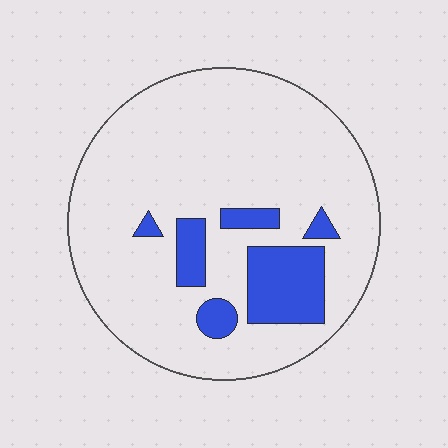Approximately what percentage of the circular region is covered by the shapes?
Approximately 15%.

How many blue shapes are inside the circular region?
6.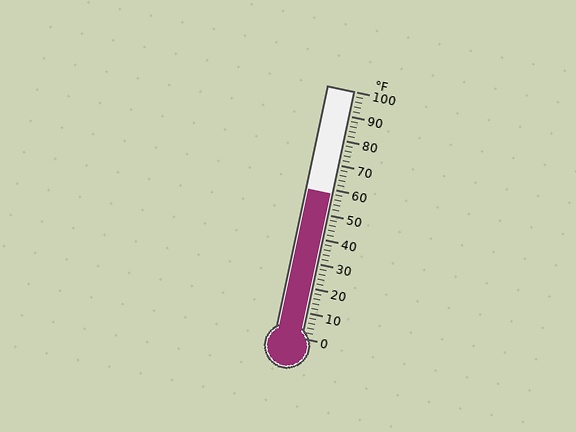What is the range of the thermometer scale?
The thermometer scale ranges from 0°F to 100°F.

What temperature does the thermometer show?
The thermometer shows approximately 58°F.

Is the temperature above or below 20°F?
The temperature is above 20°F.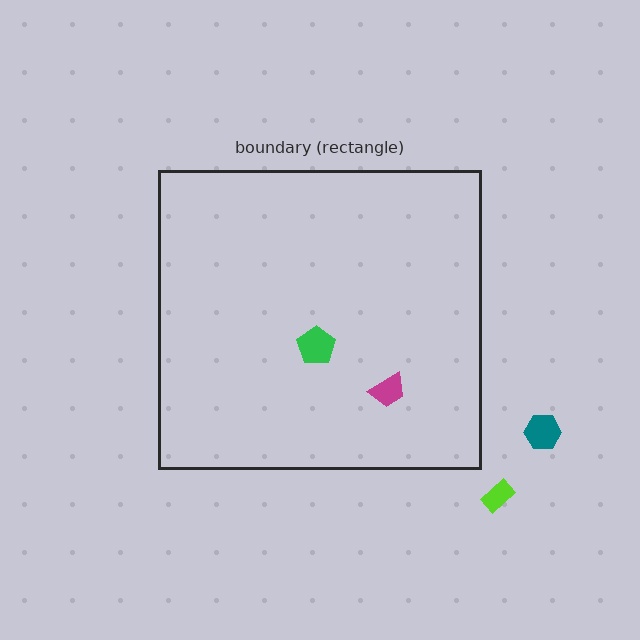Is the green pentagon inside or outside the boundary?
Inside.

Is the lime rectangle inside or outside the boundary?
Outside.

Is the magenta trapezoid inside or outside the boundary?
Inside.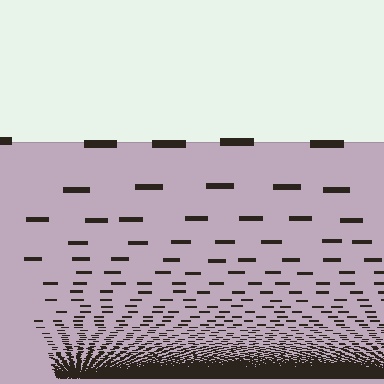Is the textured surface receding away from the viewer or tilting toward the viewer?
The surface appears to tilt toward the viewer. Texture elements get larger and sparser toward the top.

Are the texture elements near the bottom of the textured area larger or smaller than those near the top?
Smaller. The gradient is inverted — elements near the bottom are smaller and denser.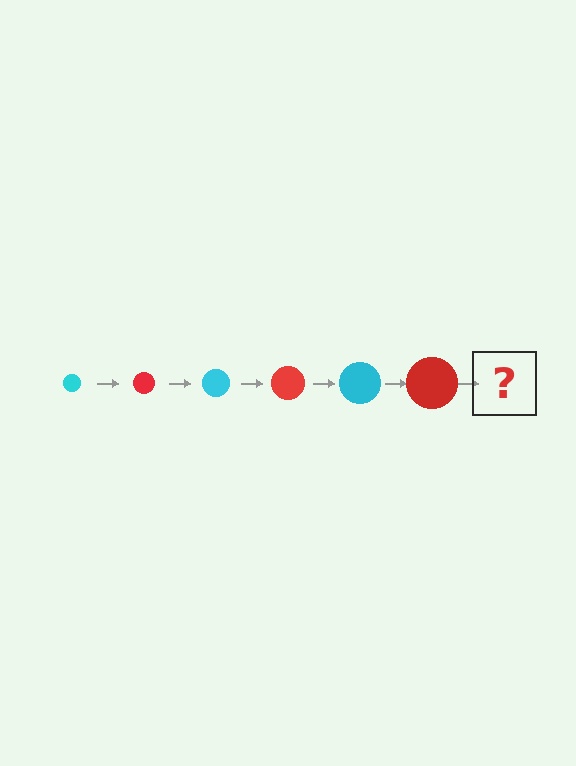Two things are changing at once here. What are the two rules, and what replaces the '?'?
The two rules are that the circle grows larger each step and the color cycles through cyan and red. The '?' should be a cyan circle, larger than the previous one.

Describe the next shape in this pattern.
It should be a cyan circle, larger than the previous one.